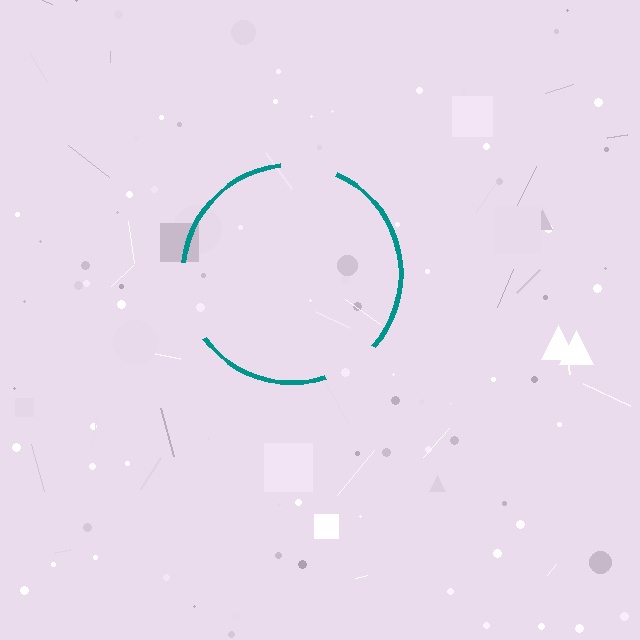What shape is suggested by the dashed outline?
The dashed outline suggests a circle.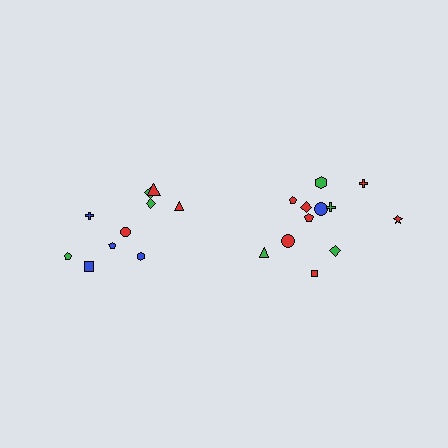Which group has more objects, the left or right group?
The right group.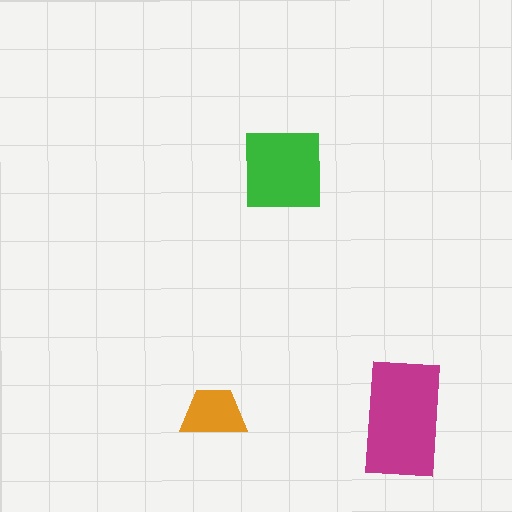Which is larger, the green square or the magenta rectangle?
The magenta rectangle.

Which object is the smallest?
The orange trapezoid.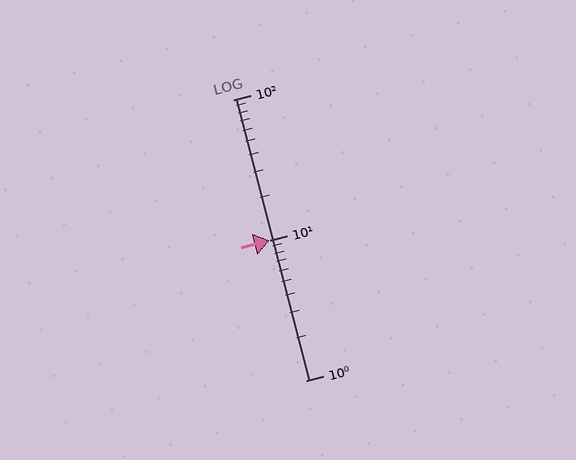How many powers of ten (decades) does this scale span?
The scale spans 2 decades, from 1 to 100.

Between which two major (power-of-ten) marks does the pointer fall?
The pointer is between 10 and 100.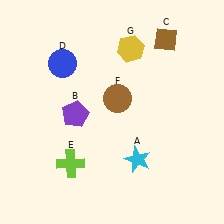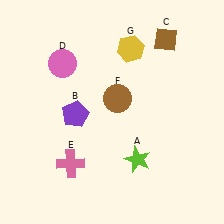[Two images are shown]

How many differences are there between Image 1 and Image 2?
There are 3 differences between the two images.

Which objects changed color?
A changed from cyan to lime. D changed from blue to pink. E changed from lime to pink.